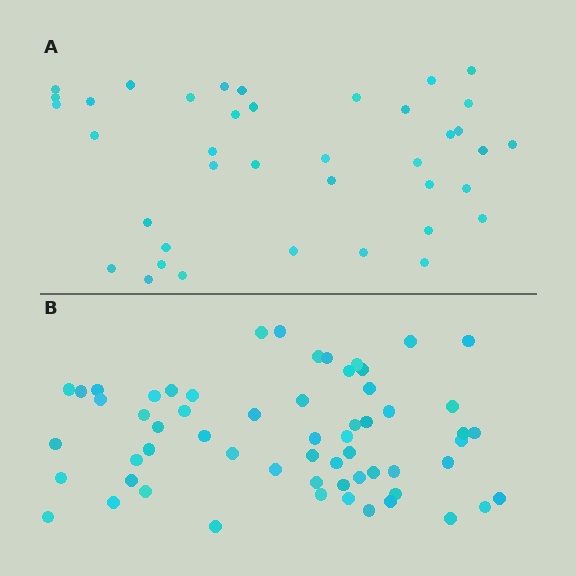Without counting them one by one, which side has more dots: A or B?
Region B (the bottom region) has more dots.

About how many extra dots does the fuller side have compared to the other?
Region B has approximately 20 more dots than region A.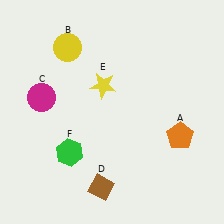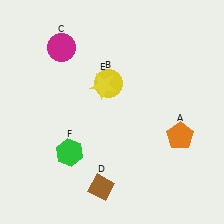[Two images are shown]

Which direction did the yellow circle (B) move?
The yellow circle (B) moved right.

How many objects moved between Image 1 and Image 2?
2 objects moved between the two images.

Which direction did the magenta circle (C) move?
The magenta circle (C) moved up.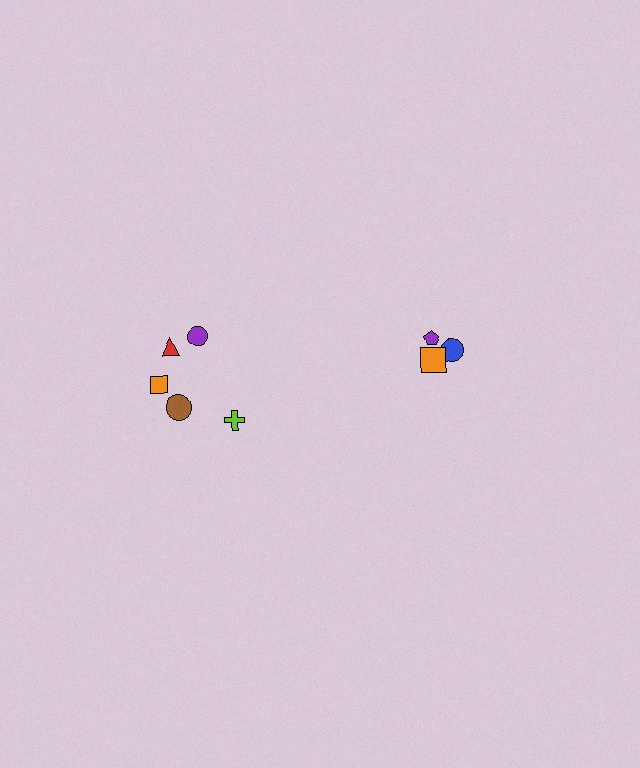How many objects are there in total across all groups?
There are 8 objects.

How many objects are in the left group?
There are 5 objects.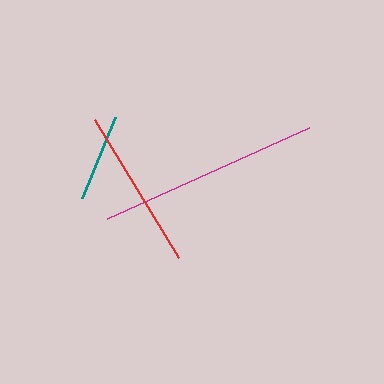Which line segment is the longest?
The magenta line is the longest at approximately 222 pixels.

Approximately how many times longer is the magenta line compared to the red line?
The magenta line is approximately 1.4 times the length of the red line.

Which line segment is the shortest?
The teal line is the shortest at approximately 88 pixels.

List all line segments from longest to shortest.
From longest to shortest: magenta, red, teal.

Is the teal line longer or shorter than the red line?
The red line is longer than the teal line.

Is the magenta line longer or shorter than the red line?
The magenta line is longer than the red line.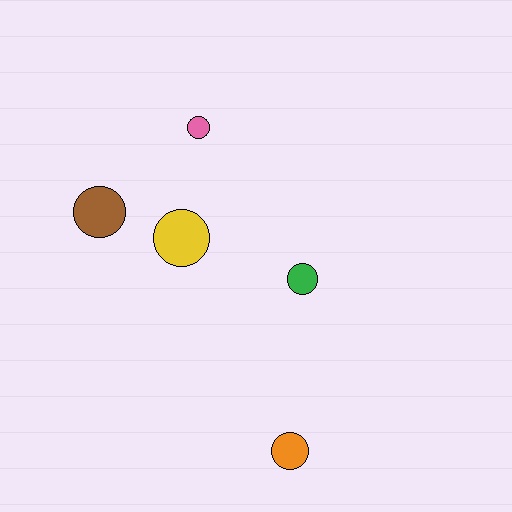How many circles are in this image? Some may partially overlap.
There are 5 circles.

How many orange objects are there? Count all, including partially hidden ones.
There is 1 orange object.